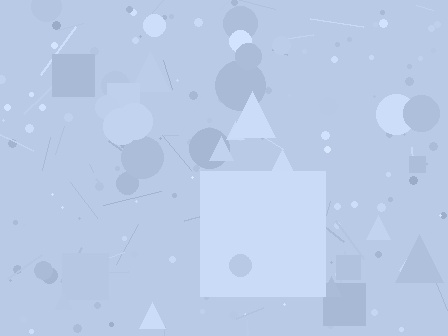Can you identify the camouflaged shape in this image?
The camouflaged shape is a square.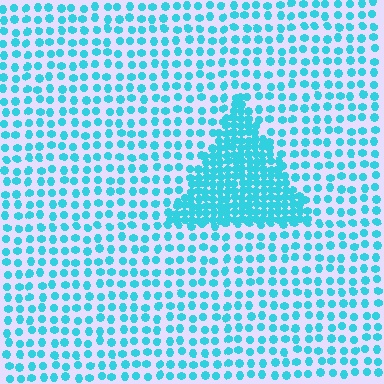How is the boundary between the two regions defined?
The boundary is defined by a change in element density (approximately 2.6x ratio). All elements are the same color, size, and shape.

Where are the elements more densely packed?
The elements are more densely packed inside the triangle boundary.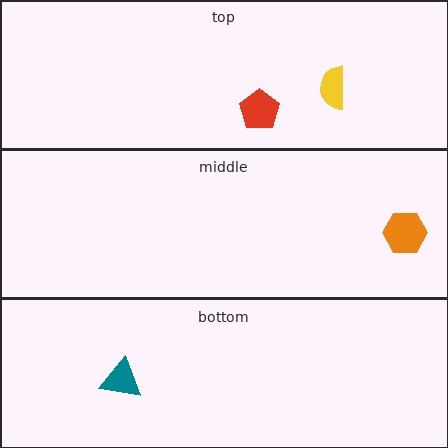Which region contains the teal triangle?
The bottom region.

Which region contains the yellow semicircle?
The top region.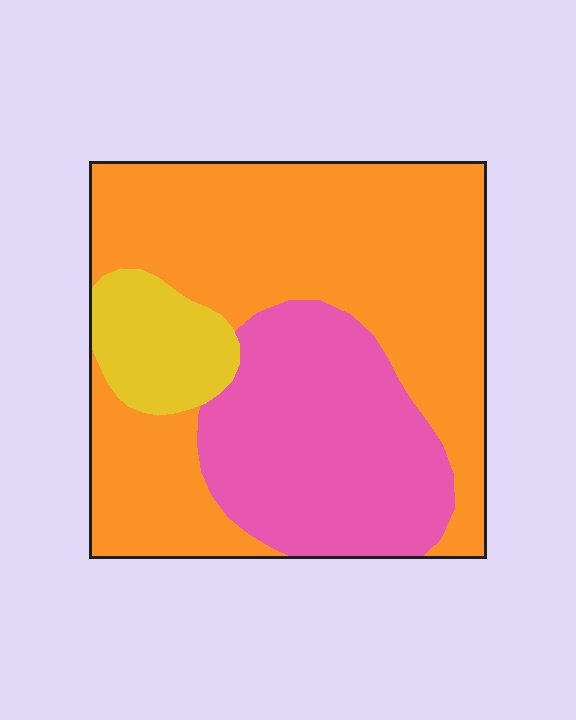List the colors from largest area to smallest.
From largest to smallest: orange, pink, yellow.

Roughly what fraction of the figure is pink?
Pink takes up about one third (1/3) of the figure.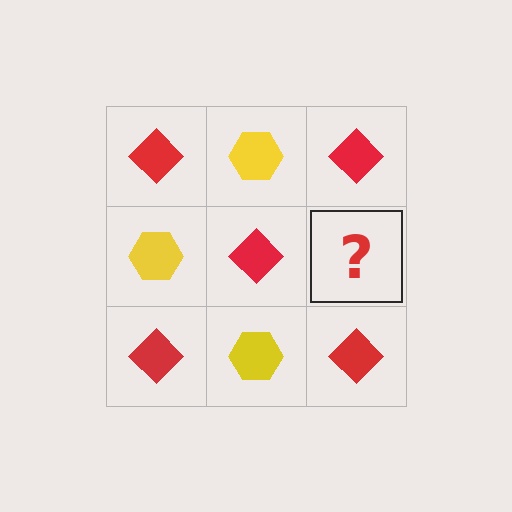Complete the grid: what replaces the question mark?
The question mark should be replaced with a yellow hexagon.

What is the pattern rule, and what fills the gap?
The rule is that it alternates red diamond and yellow hexagon in a checkerboard pattern. The gap should be filled with a yellow hexagon.